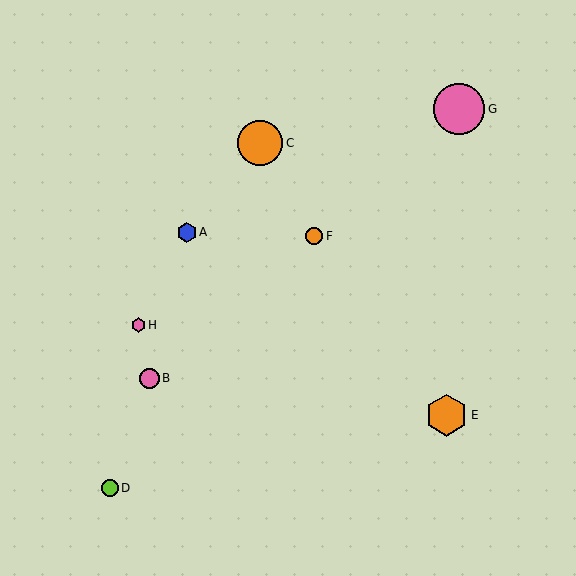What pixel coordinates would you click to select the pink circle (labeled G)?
Click at (459, 109) to select the pink circle G.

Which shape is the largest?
The pink circle (labeled G) is the largest.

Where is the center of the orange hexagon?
The center of the orange hexagon is at (447, 415).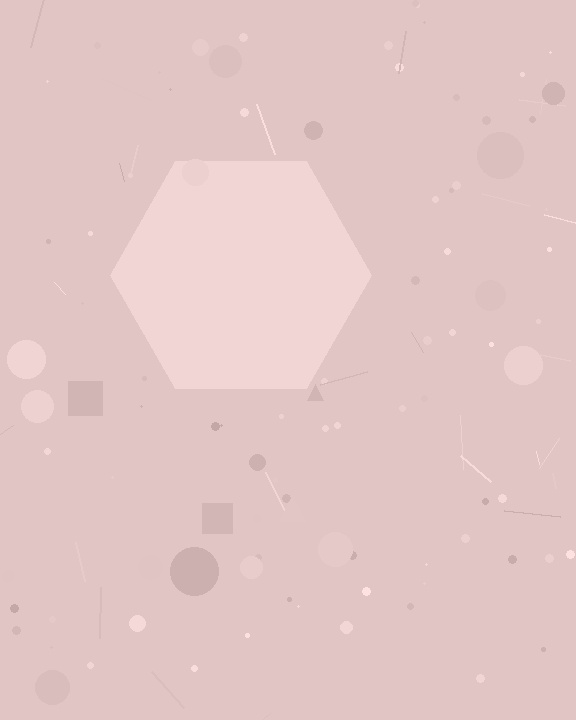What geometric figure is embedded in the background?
A hexagon is embedded in the background.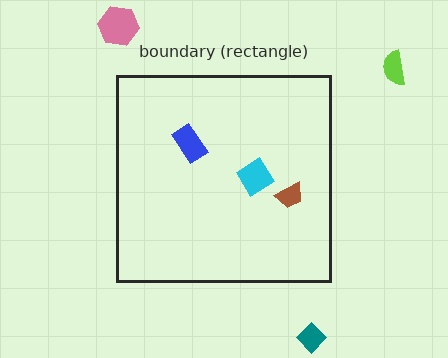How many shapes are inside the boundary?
3 inside, 3 outside.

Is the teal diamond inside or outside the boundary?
Outside.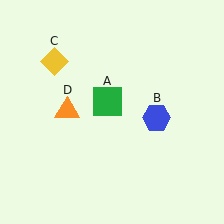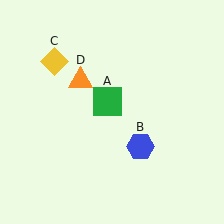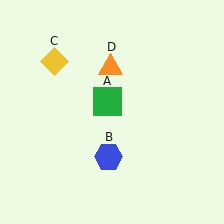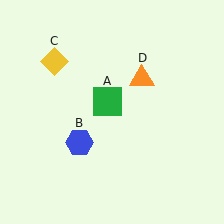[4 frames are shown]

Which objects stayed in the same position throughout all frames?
Green square (object A) and yellow diamond (object C) remained stationary.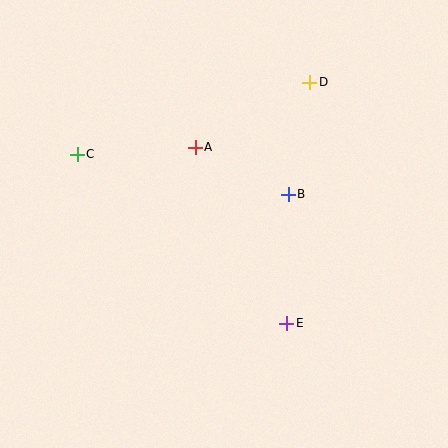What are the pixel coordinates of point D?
Point D is at (310, 82).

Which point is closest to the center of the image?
Point B at (288, 194) is closest to the center.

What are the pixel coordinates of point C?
Point C is at (77, 154).